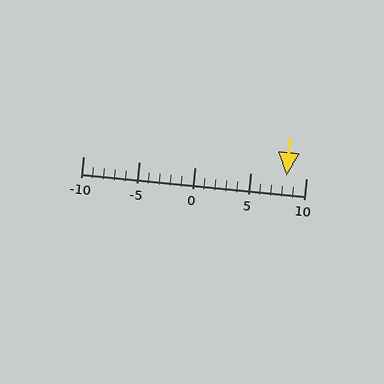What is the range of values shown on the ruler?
The ruler shows values from -10 to 10.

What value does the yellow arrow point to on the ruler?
The yellow arrow points to approximately 8.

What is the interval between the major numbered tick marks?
The major tick marks are spaced 5 units apart.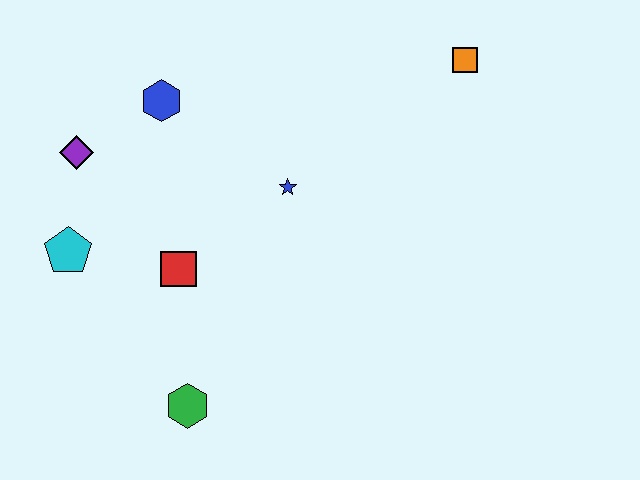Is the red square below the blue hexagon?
Yes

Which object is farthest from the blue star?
The green hexagon is farthest from the blue star.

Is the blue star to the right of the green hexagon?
Yes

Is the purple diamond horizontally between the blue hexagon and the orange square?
No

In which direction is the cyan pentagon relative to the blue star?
The cyan pentagon is to the left of the blue star.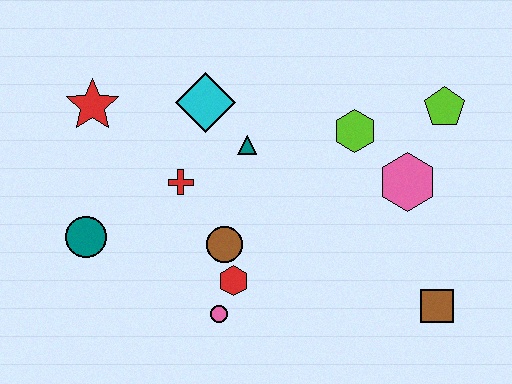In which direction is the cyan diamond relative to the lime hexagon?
The cyan diamond is to the left of the lime hexagon.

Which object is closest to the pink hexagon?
The lime hexagon is closest to the pink hexagon.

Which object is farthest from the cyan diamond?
The brown square is farthest from the cyan diamond.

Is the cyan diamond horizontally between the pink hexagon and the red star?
Yes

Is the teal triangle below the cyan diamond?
Yes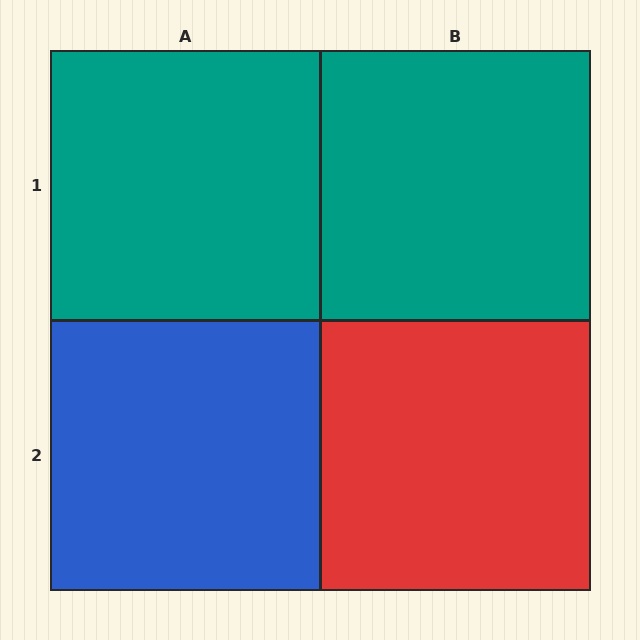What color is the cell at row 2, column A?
Blue.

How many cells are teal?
2 cells are teal.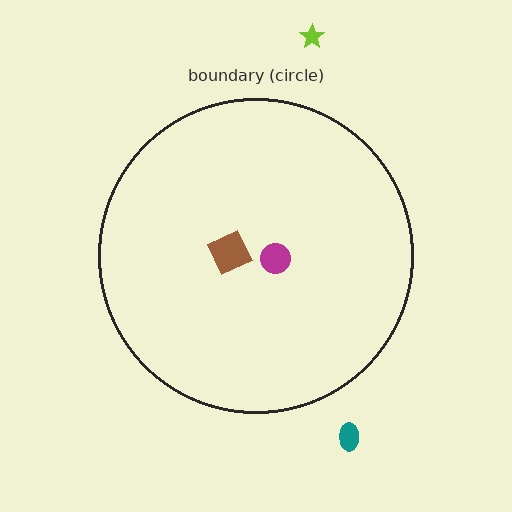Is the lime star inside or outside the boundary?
Outside.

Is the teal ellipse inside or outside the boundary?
Outside.